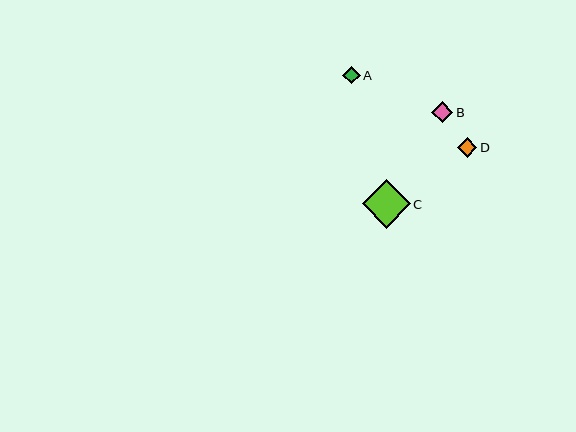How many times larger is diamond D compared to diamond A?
Diamond D is approximately 1.1 times the size of diamond A.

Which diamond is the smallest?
Diamond A is the smallest with a size of approximately 17 pixels.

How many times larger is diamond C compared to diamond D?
Diamond C is approximately 2.4 times the size of diamond D.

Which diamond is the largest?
Diamond C is the largest with a size of approximately 48 pixels.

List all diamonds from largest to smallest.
From largest to smallest: C, B, D, A.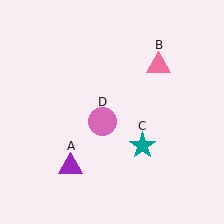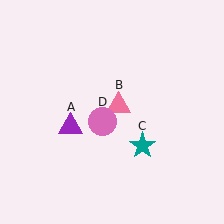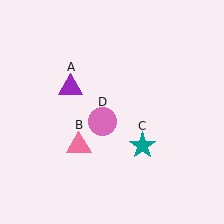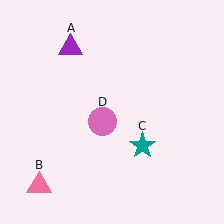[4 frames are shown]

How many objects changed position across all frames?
2 objects changed position: purple triangle (object A), pink triangle (object B).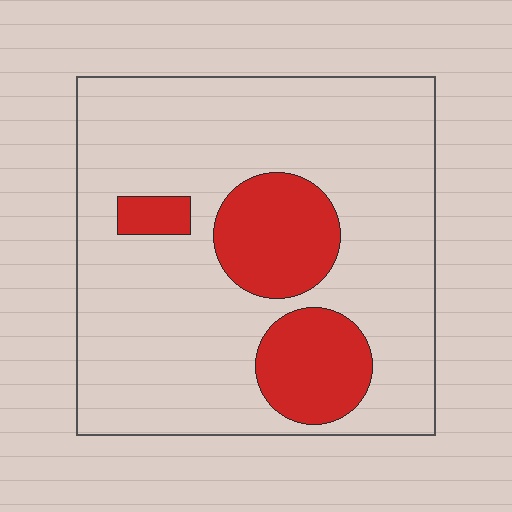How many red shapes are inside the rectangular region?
3.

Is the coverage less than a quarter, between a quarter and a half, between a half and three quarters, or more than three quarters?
Less than a quarter.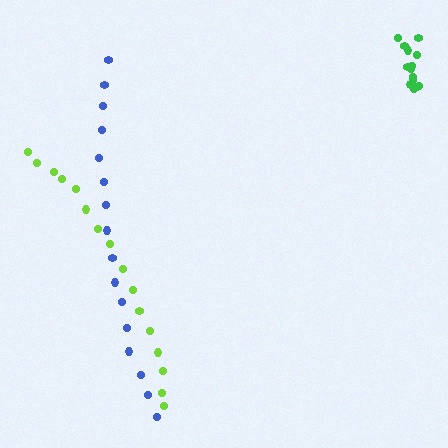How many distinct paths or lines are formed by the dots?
There are 3 distinct paths.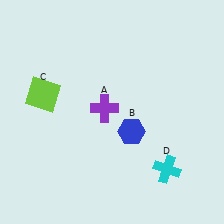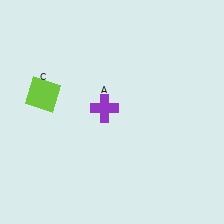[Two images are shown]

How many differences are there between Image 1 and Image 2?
There are 2 differences between the two images.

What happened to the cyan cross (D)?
The cyan cross (D) was removed in Image 2. It was in the bottom-right area of Image 1.